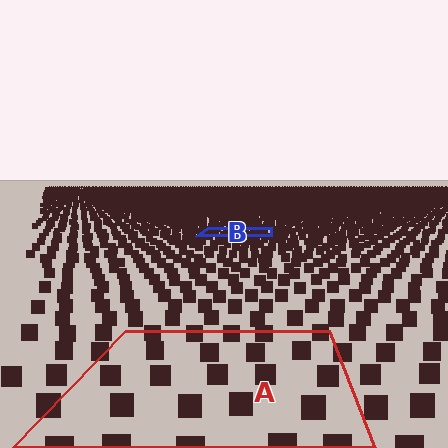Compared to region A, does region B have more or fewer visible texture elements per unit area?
Region B has more texture elements per unit area — they are packed more densely because it is farther away.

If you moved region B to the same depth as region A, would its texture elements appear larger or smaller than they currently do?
They would appear larger. At a closer depth, the same texture elements are projected at a bigger on-screen size.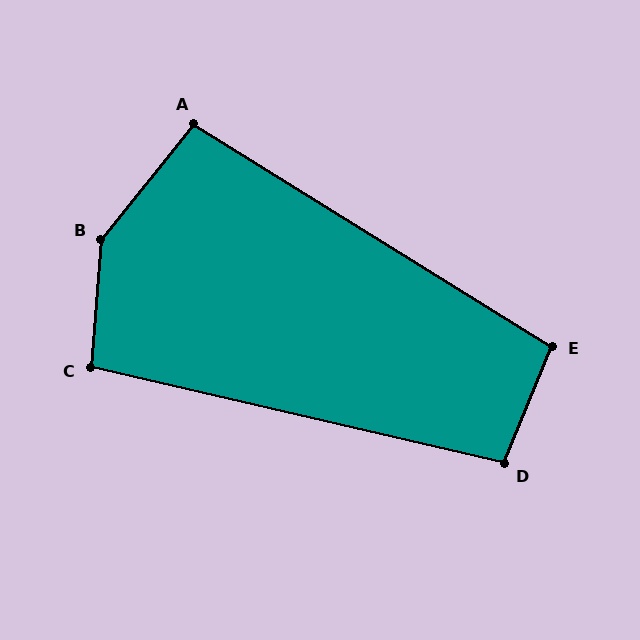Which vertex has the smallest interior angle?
A, at approximately 97 degrees.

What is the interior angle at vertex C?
Approximately 99 degrees (obtuse).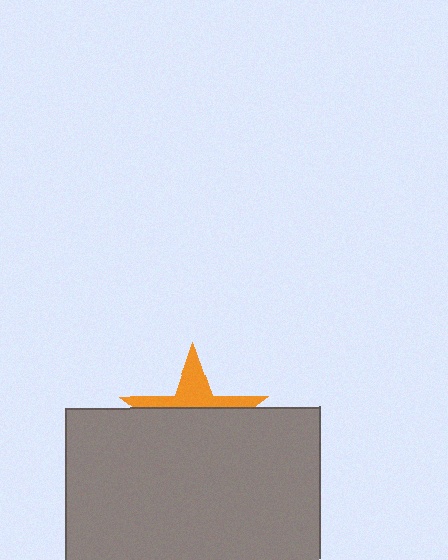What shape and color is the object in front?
The object in front is a gray rectangle.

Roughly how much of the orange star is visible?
A small part of it is visible (roughly 36%).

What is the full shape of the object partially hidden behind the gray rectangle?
The partially hidden object is an orange star.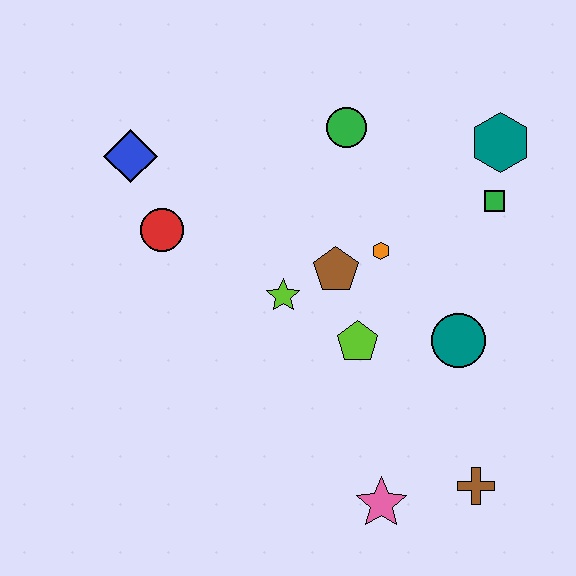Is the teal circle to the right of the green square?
No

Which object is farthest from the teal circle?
The blue diamond is farthest from the teal circle.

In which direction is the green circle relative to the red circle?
The green circle is to the right of the red circle.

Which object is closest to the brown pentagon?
The orange hexagon is closest to the brown pentagon.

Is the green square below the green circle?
Yes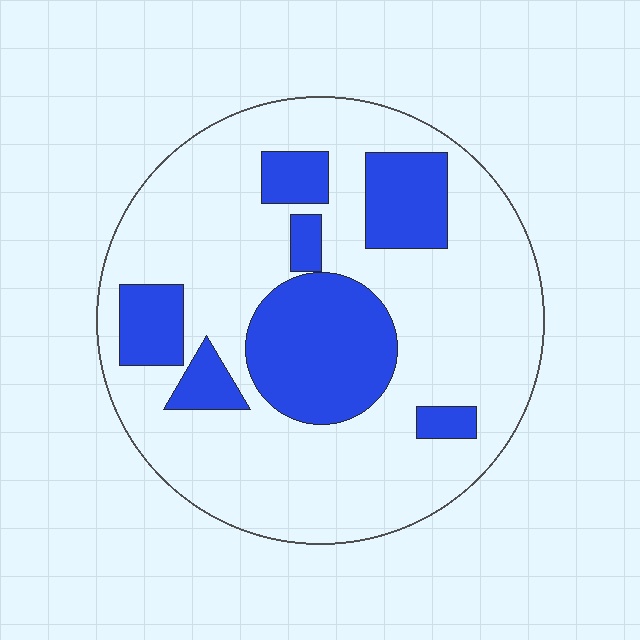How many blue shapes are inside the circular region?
7.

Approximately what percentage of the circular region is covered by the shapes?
Approximately 25%.